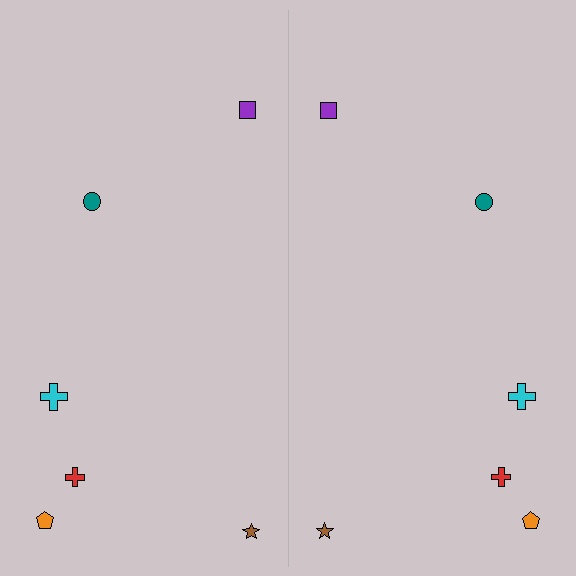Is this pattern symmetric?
Yes, this pattern has bilateral (reflection) symmetry.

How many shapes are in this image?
There are 12 shapes in this image.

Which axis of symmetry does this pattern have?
The pattern has a vertical axis of symmetry running through the center of the image.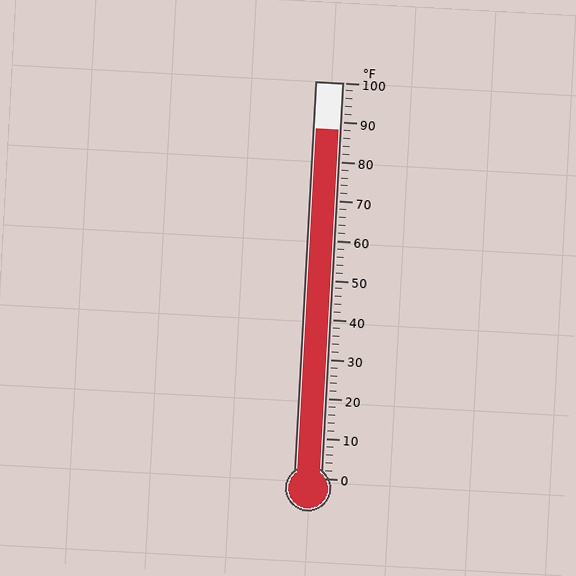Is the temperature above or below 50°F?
The temperature is above 50°F.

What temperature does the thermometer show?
The thermometer shows approximately 88°F.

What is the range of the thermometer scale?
The thermometer scale ranges from 0°F to 100°F.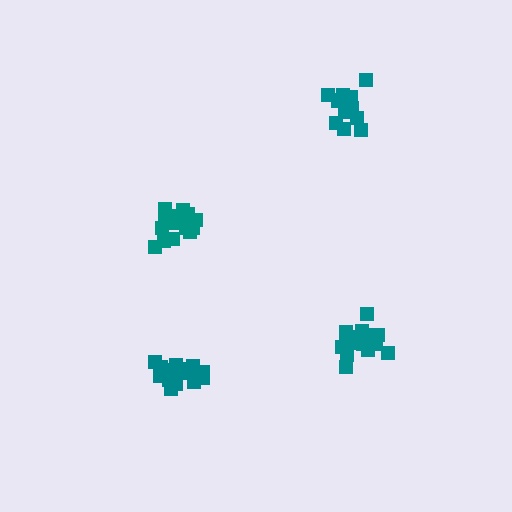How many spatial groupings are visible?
There are 4 spatial groupings.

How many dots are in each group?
Group 1: 17 dots, Group 2: 15 dots, Group 3: 16 dots, Group 4: 14 dots (62 total).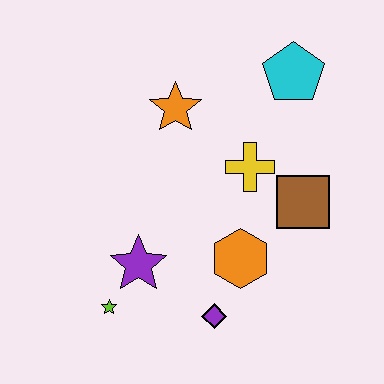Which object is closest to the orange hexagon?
The purple diamond is closest to the orange hexagon.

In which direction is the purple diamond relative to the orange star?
The purple diamond is below the orange star.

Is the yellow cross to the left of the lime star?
No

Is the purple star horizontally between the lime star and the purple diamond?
Yes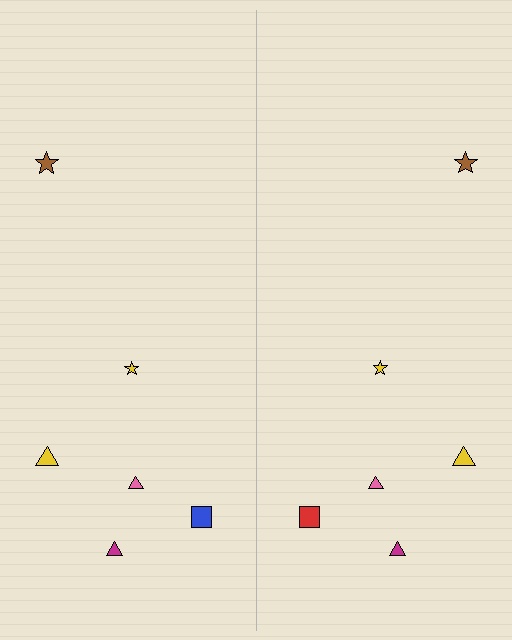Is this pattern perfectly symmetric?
No, the pattern is not perfectly symmetric. The red square on the right side breaks the symmetry — its mirror counterpart is blue.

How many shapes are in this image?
There are 12 shapes in this image.